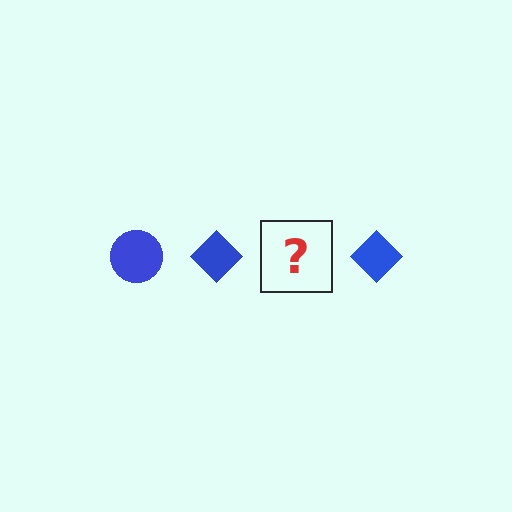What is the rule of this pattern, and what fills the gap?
The rule is that the pattern cycles through circle, diamond shapes in blue. The gap should be filled with a blue circle.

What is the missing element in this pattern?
The missing element is a blue circle.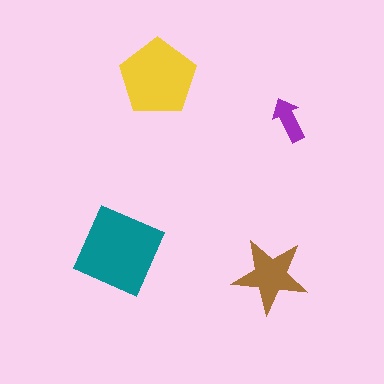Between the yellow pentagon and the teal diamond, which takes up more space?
The teal diamond.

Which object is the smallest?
The purple arrow.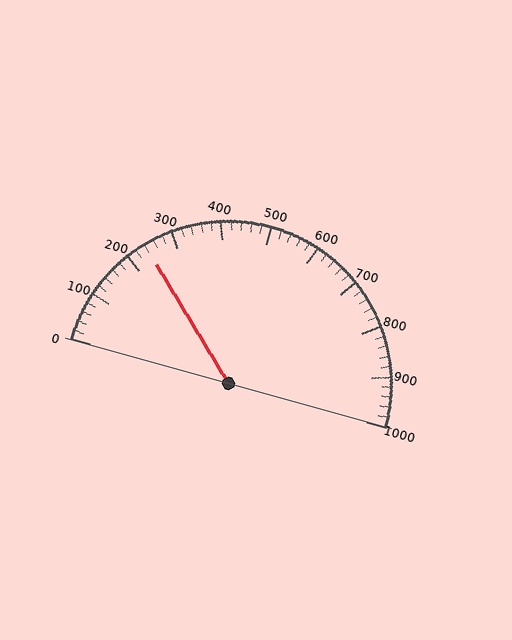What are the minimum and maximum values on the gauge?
The gauge ranges from 0 to 1000.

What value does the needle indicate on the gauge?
The needle indicates approximately 240.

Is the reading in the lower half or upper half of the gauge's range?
The reading is in the lower half of the range (0 to 1000).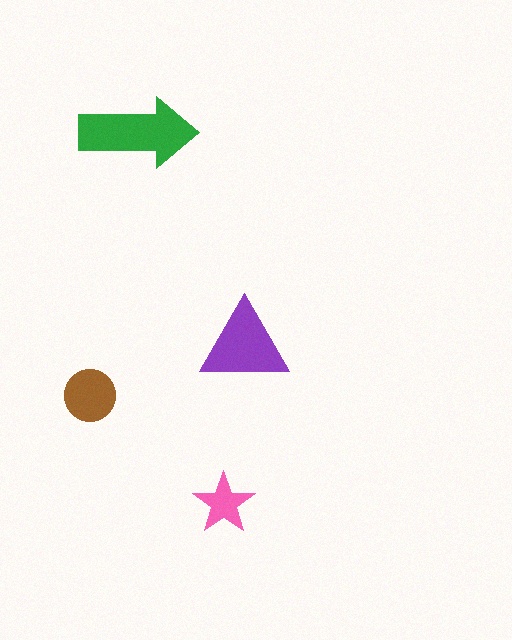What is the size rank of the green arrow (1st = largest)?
1st.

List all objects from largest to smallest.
The green arrow, the purple triangle, the brown circle, the pink star.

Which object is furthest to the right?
The purple triangle is rightmost.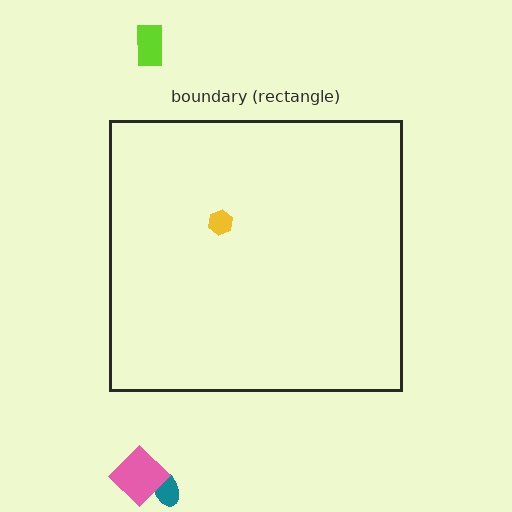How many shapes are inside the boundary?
1 inside, 3 outside.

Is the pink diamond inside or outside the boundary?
Outside.